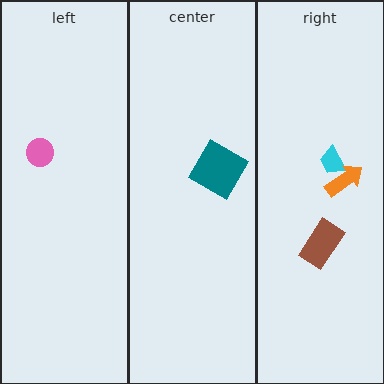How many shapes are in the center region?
1.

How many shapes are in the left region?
1.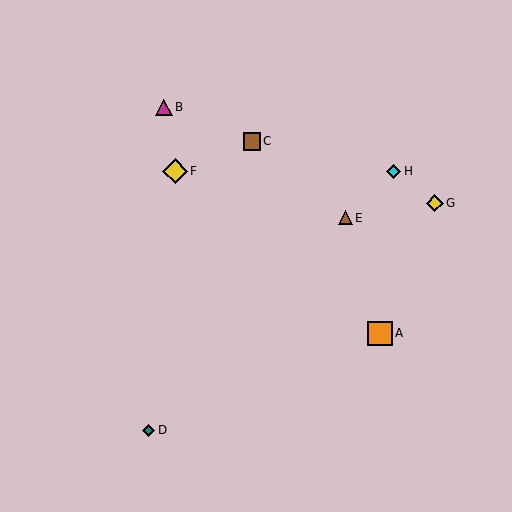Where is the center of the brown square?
The center of the brown square is at (252, 141).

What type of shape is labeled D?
Shape D is a teal diamond.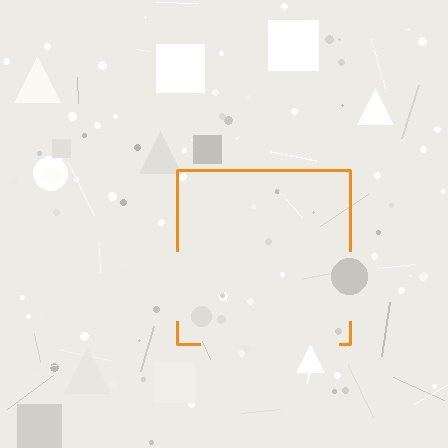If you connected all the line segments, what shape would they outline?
They would outline a square.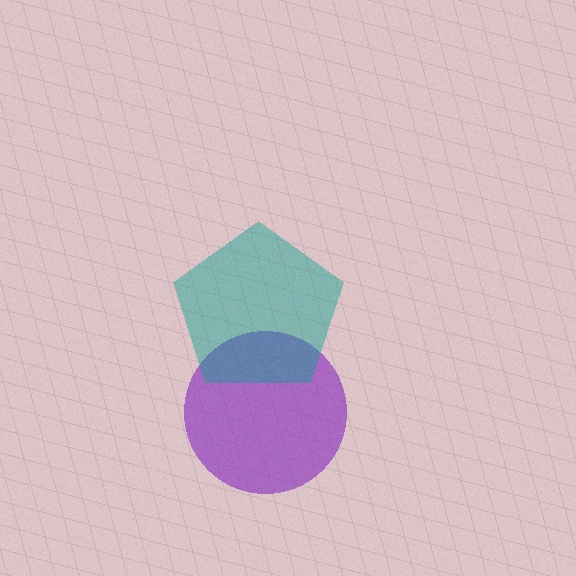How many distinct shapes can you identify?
There are 2 distinct shapes: a purple circle, a teal pentagon.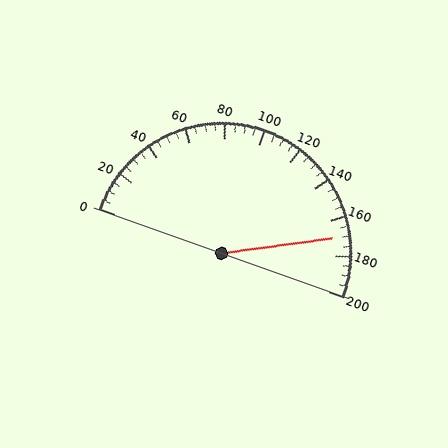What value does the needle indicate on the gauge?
The needle indicates approximately 170.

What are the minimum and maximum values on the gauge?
The gauge ranges from 0 to 200.